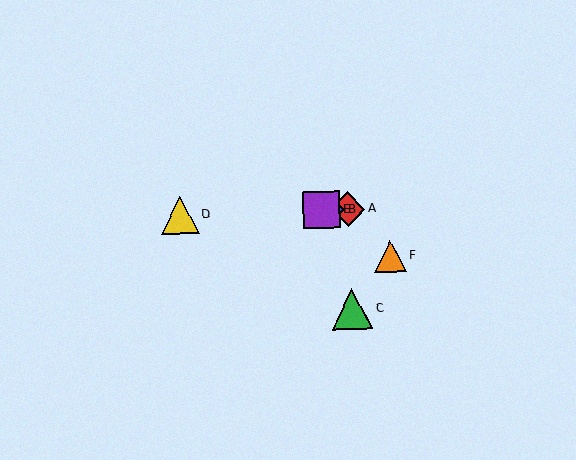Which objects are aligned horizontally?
Objects A, B, D, E are aligned horizontally.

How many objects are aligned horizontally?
4 objects (A, B, D, E) are aligned horizontally.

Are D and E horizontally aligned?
Yes, both are at y≈215.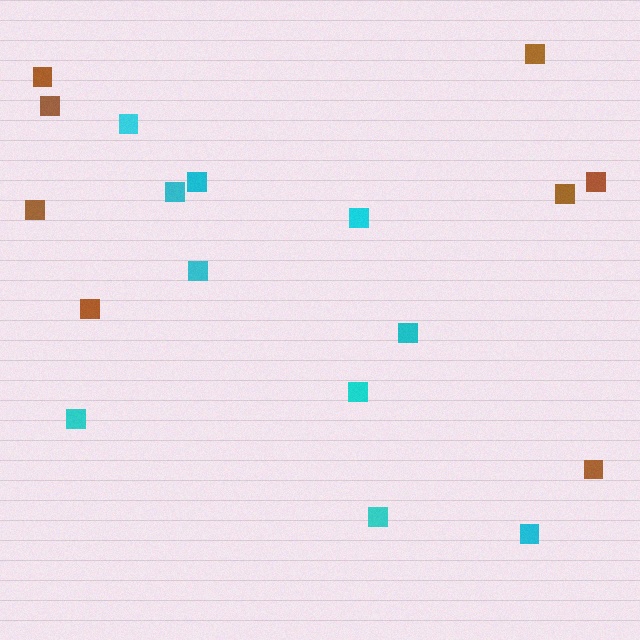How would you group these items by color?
There are 2 groups: one group of brown squares (8) and one group of cyan squares (10).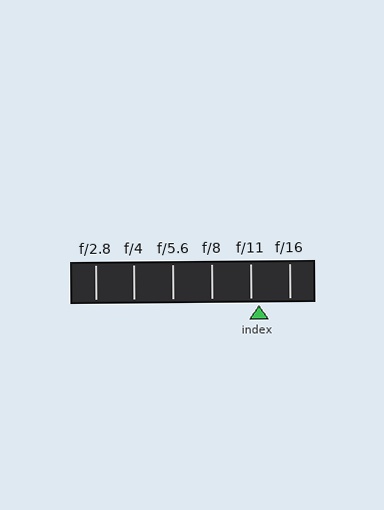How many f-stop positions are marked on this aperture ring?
There are 6 f-stop positions marked.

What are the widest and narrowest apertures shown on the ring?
The widest aperture shown is f/2.8 and the narrowest is f/16.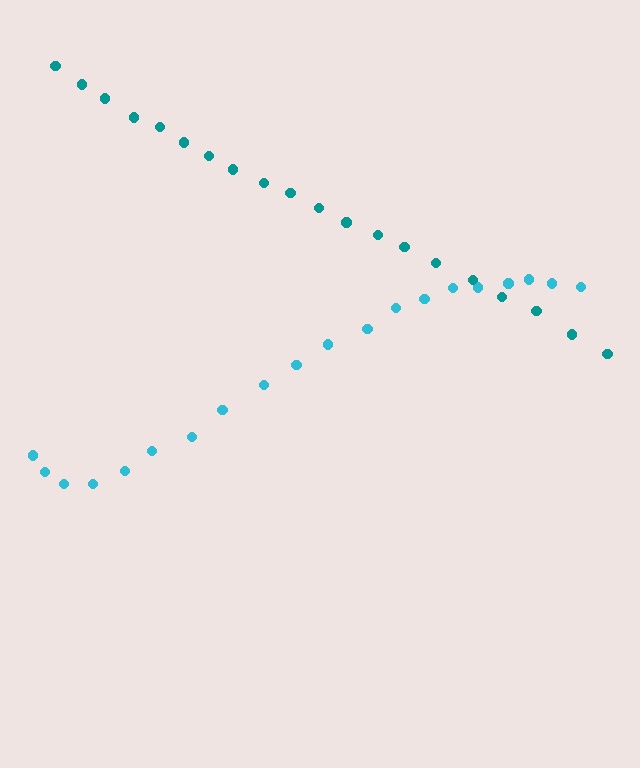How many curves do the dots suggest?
There are 2 distinct paths.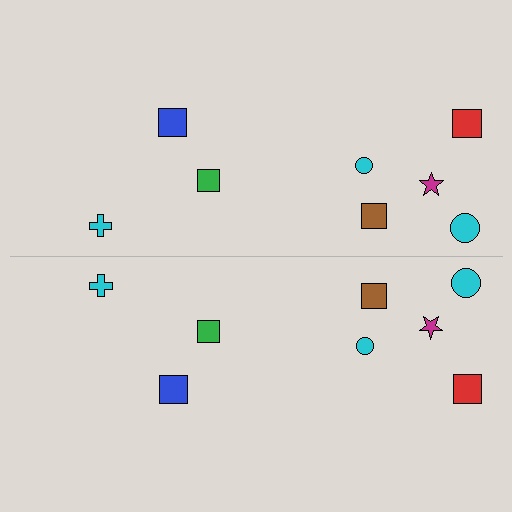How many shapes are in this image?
There are 16 shapes in this image.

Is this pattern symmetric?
Yes, this pattern has bilateral (reflection) symmetry.